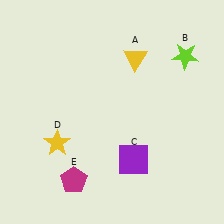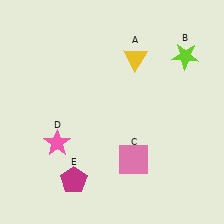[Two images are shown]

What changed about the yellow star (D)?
In Image 1, D is yellow. In Image 2, it changed to pink.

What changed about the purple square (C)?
In Image 1, C is purple. In Image 2, it changed to pink.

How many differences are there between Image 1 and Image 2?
There are 2 differences between the two images.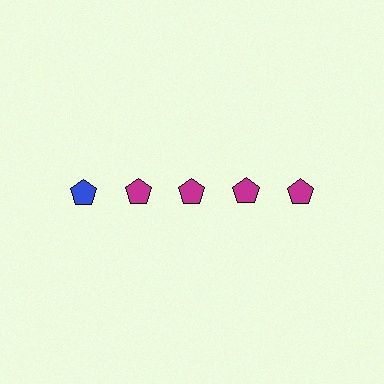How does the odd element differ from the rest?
It has a different color: blue instead of magenta.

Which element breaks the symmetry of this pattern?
The blue pentagon in the top row, leftmost column breaks the symmetry. All other shapes are magenta pentagons.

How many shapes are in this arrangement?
There are 5 shapes arranged in a grid pattern.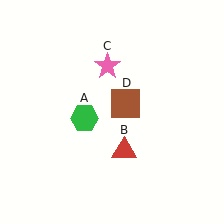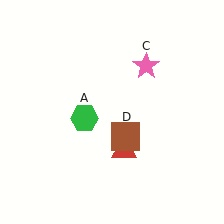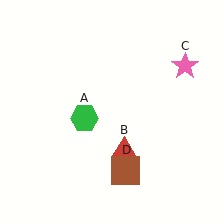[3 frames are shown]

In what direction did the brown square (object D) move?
The brown square (object D) moved down.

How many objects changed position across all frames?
2 objects changed position: pink star (object C), brown square (object D).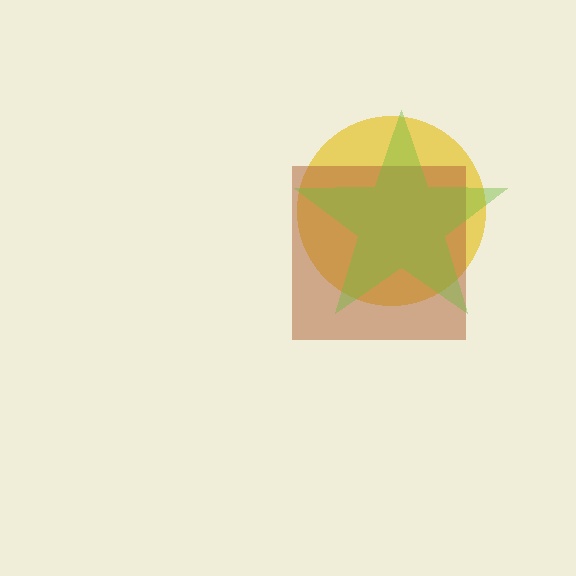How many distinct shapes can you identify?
There are 3 distinct shapes: a yellow circle, a brown square, a lime star.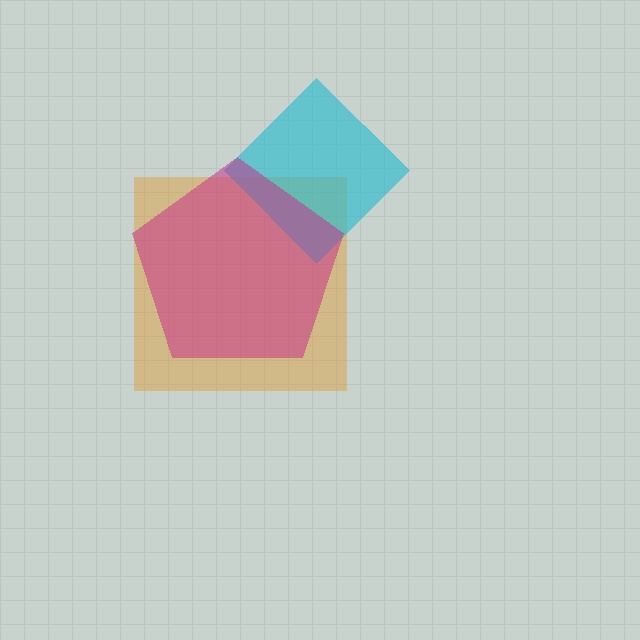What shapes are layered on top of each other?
The layered shapes are: an orange square, a cyan diamond, a magenta pentagon.